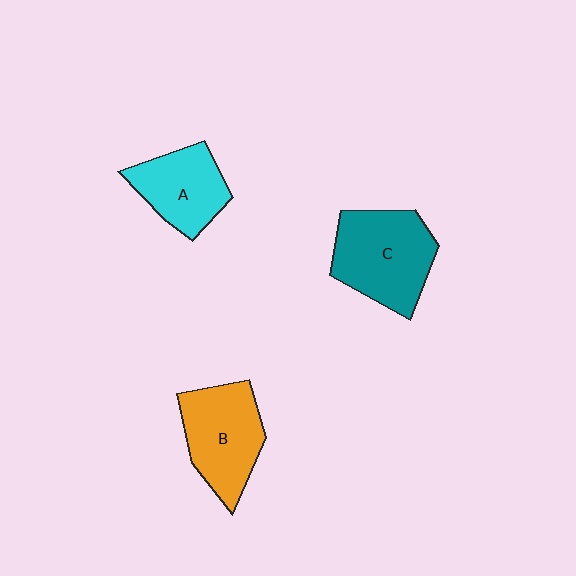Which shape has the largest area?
Shape C (teal).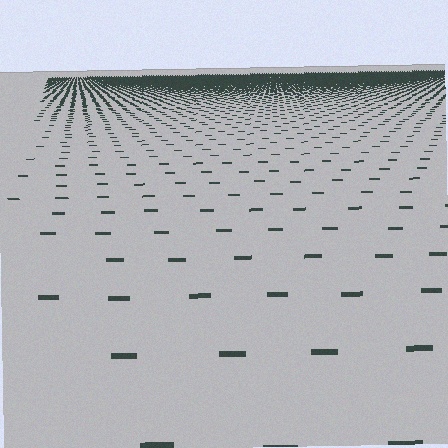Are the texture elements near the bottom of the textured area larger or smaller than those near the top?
Larger. Near the bottom, elements are closer to the viewer and appear at a bigger on-screen size.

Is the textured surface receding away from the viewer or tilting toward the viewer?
The surface is receding away from the viewer. Texture elements get smaller and denser toward the top.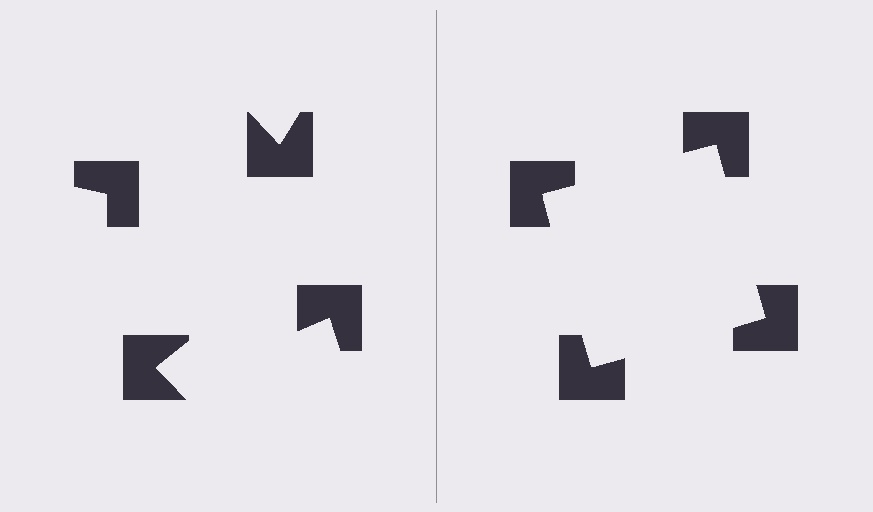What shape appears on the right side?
An illusory square.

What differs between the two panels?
The notched squares are positioned identically on both sides; only the wedge orientations differ. On the right they align to a square; on the left they are misaligned.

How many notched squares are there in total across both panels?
8 — 4 on each side.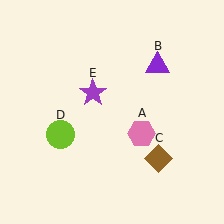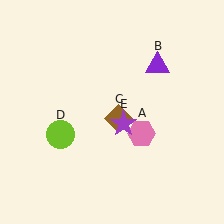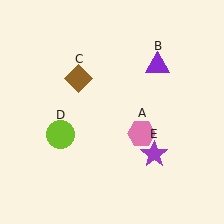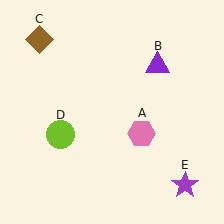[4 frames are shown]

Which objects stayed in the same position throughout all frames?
Pink hexagon (object A) and purple triangle (object B) and lime circle (object D) remained stationary.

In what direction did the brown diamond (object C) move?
The brown diamond (object C) moved up and to the left.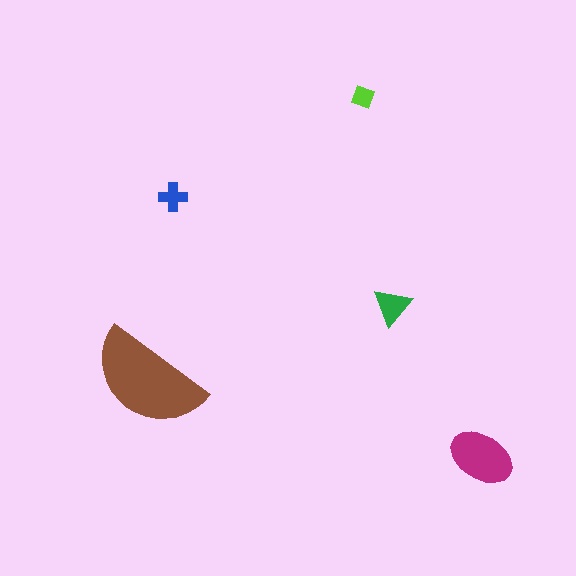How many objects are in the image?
There are 5 objects in the image.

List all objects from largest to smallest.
The brown semicircle, the magenta ellipse, the green triangle, the blue cross, the lime diamond.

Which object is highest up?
The lime diamond is topmost.